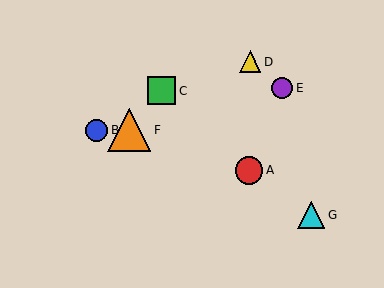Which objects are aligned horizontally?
Objects B, F are aligned horizontally.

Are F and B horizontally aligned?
Yes, both are at y≈130.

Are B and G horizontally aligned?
No, B is at y≈130 and G is at y≈215.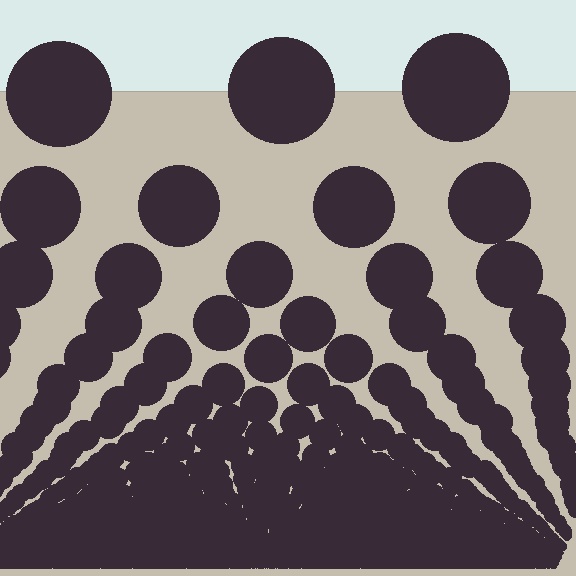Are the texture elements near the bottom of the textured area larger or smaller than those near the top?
Smaller. The gradient is inverted — elements near the bottom are smaller and denser.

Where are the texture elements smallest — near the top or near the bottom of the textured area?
Near the bottom.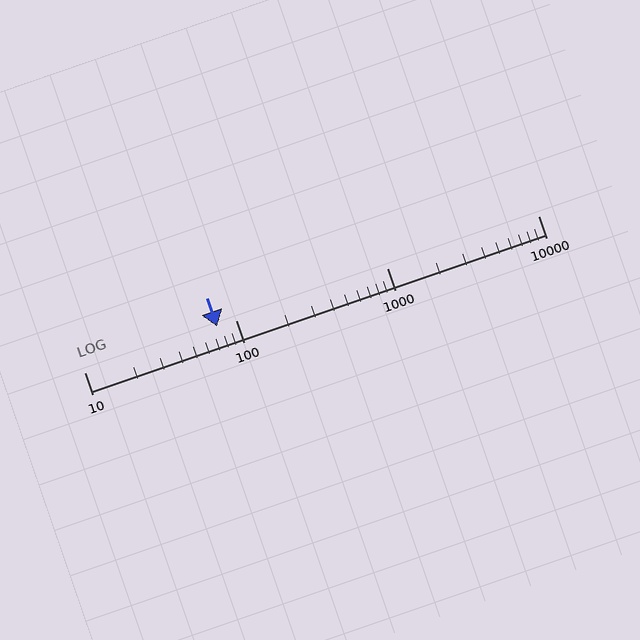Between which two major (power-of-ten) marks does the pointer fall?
The pointer is between 10 and 100.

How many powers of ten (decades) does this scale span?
The scale spans 3 decades, from 10 to 10000.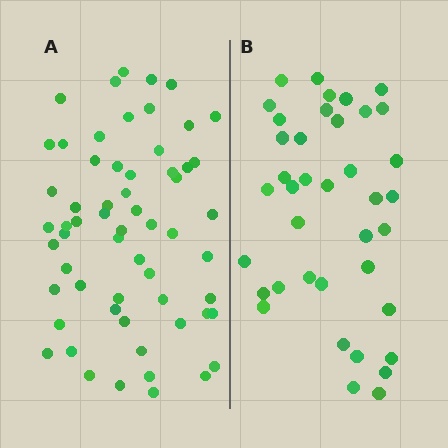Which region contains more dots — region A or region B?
Region A (the left region) has more dots.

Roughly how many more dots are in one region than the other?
Region A has approximately 20 more dots than region B.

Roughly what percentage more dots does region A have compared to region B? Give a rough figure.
About 55% more.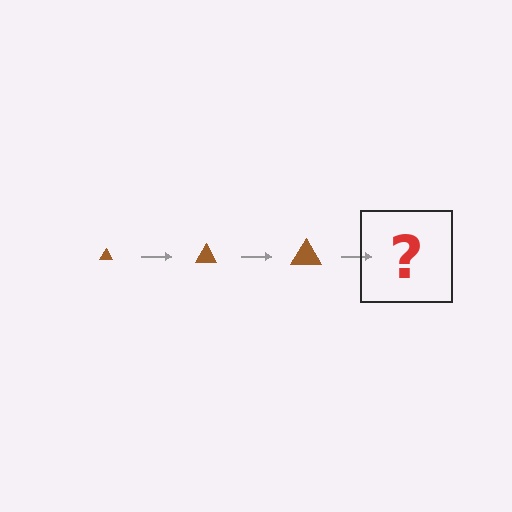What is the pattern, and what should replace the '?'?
The pattern is that the triangle gets progressively larger each step. The '?' should be a brown triangle, larger than the previous one.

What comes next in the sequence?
The next element should be a brown triangle, larger than the previous one.